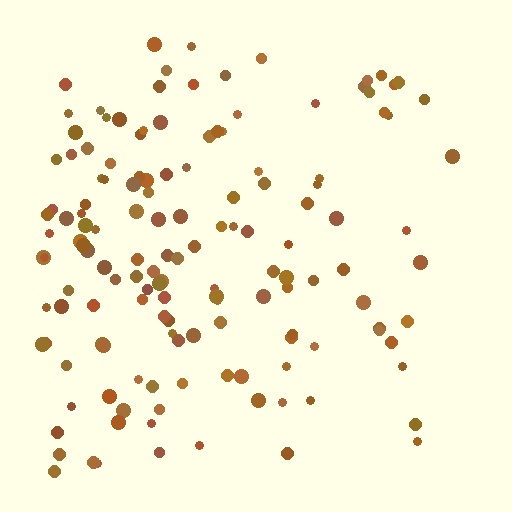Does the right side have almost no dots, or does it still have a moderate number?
Still a moderate number, just noticeably fewer than the left.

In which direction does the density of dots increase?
From right to left, with the left side densest.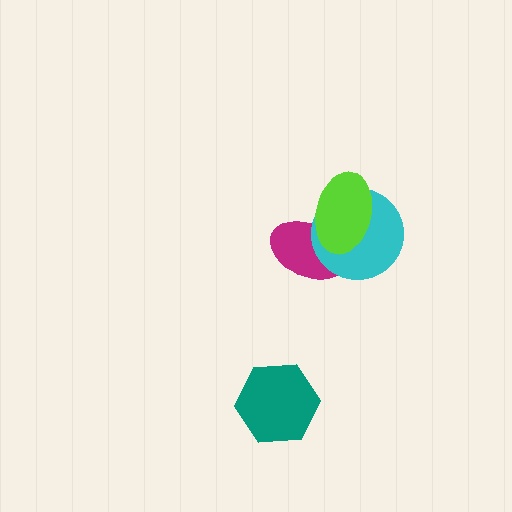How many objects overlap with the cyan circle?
2 objects overlap with the cyan circle.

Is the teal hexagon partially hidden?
No, no other shape covers it.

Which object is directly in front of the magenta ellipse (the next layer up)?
The cyan circle is directly in front of the magenta ellipse.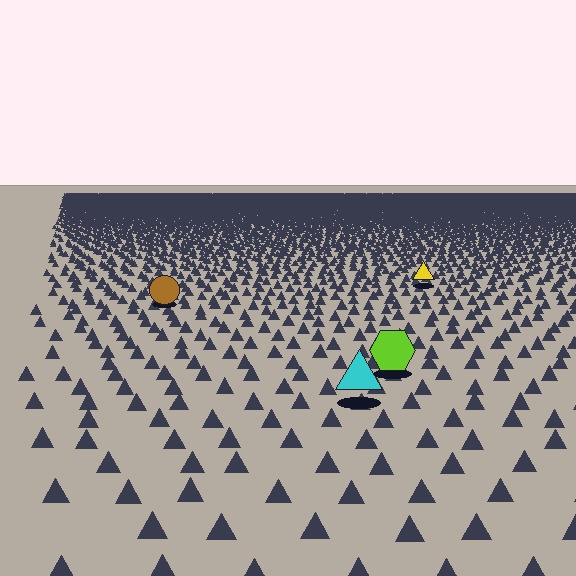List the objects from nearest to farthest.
From nearest to farthest: the cyan triangle, the lime hexagon, the brown circle, the yellow triangle.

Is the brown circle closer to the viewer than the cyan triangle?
No. The cyan triangle is closer — you can tell from the texture gradient: the ground texture is coarser near it.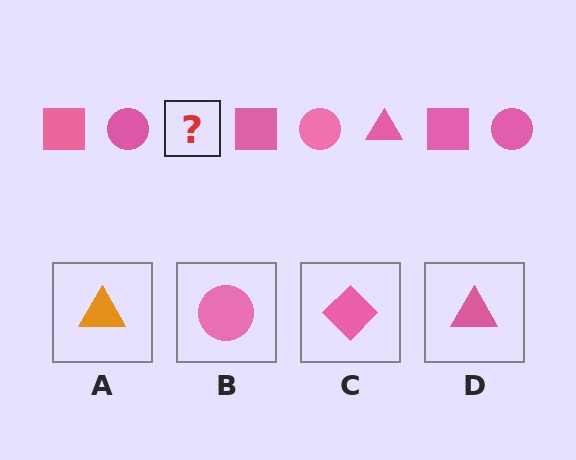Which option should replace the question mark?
Option D.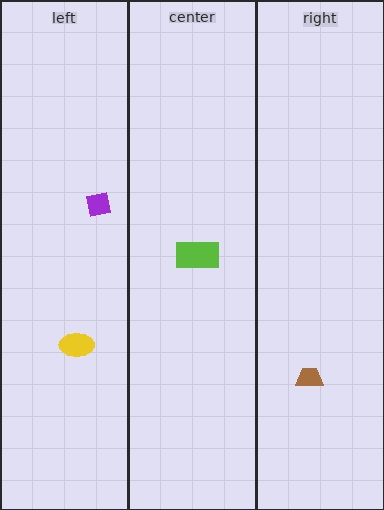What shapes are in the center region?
The lime rectangle.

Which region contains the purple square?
The left region.